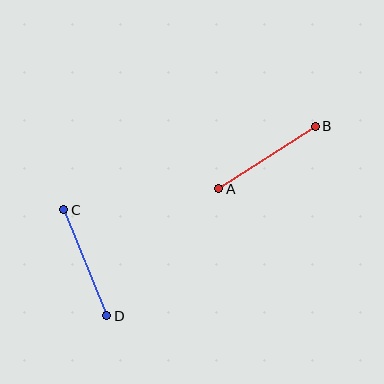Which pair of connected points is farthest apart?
Points A and B are farthest apart.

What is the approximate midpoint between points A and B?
The midpoint is at approximately (267, 157) pixels.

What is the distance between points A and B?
The distance is approximately 115 pixels.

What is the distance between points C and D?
The distance is approximately 115 pixels.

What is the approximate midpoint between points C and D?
The midpoint is at approximately (85, 263) pixels.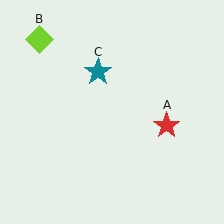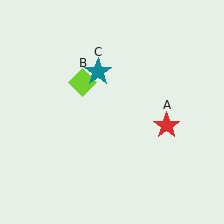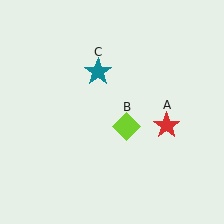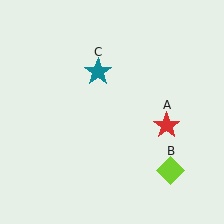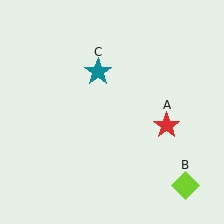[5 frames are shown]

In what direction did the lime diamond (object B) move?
The lime diamond (object B) moved down and to the right.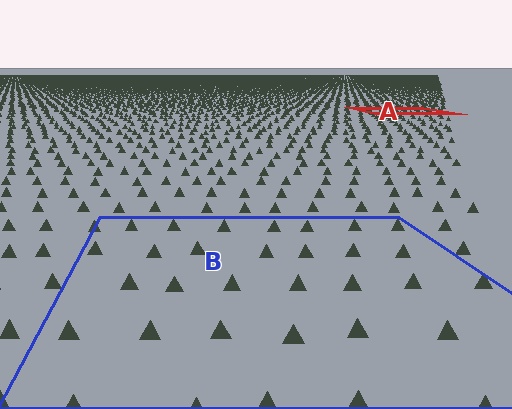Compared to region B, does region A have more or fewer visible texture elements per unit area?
Region A has more texture elements per unit area — they are packed more densely because it is farther away.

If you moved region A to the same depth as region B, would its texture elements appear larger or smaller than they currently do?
They would appear larger. At a closer depth, the same texture elements are projected at a bigger on-screen size.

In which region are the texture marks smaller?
The texture marks are smaller in region A, because it is farther away.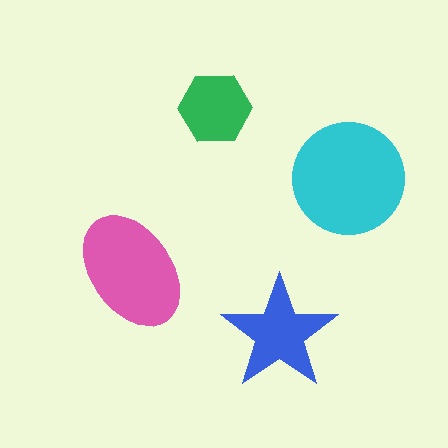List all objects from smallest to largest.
The green hexagon, the blue star, the pink ellipse, the cyan circle.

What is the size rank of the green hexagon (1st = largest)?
4th.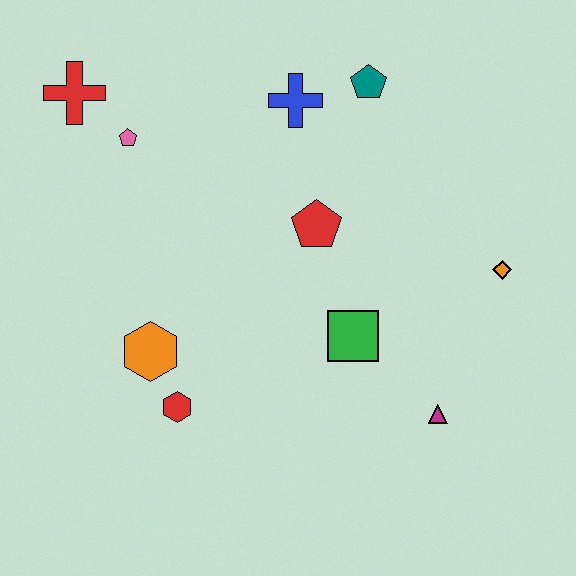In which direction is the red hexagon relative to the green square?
The red hexagon is to the left of the green square.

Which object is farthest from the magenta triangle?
The red cross is farthest from the magenta triangle.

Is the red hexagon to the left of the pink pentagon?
No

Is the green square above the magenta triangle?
Yes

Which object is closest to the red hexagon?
The orange hexagon is closest to the red hexagon.